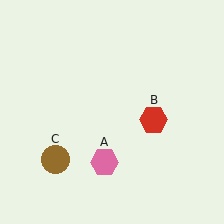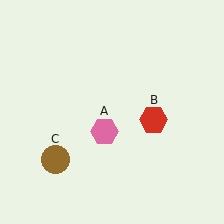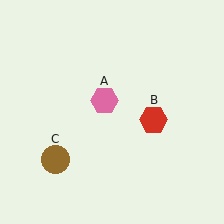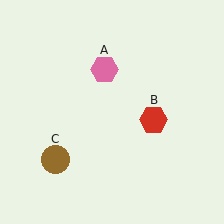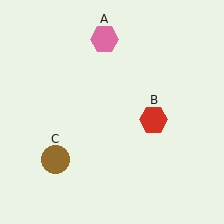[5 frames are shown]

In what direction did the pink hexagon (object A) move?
The pink hexagon (object A) moved up.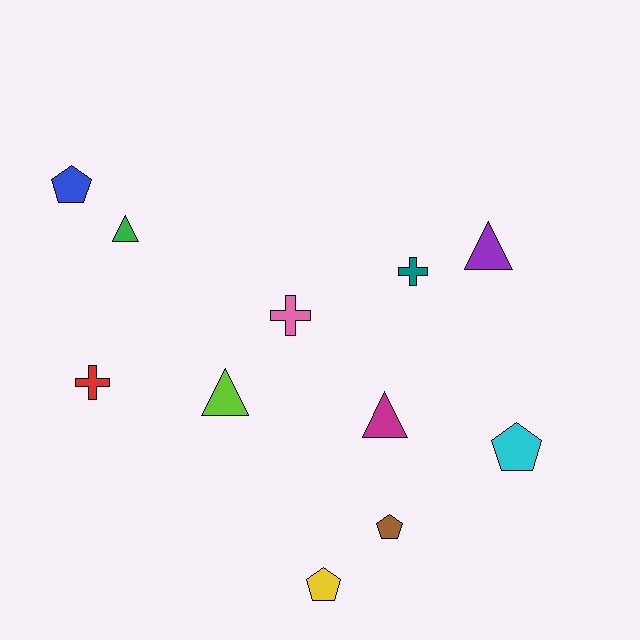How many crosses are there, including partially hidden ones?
There are 3 crosses.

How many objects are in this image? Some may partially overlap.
There are 11 objects.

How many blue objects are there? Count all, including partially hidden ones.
There is 1 blue object.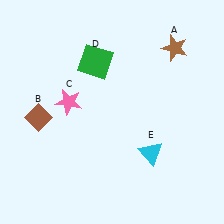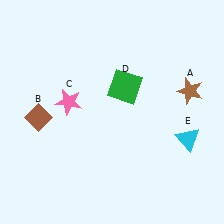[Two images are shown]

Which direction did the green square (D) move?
The green square (D) moved right.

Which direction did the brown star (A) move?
The brown star (A) moved down.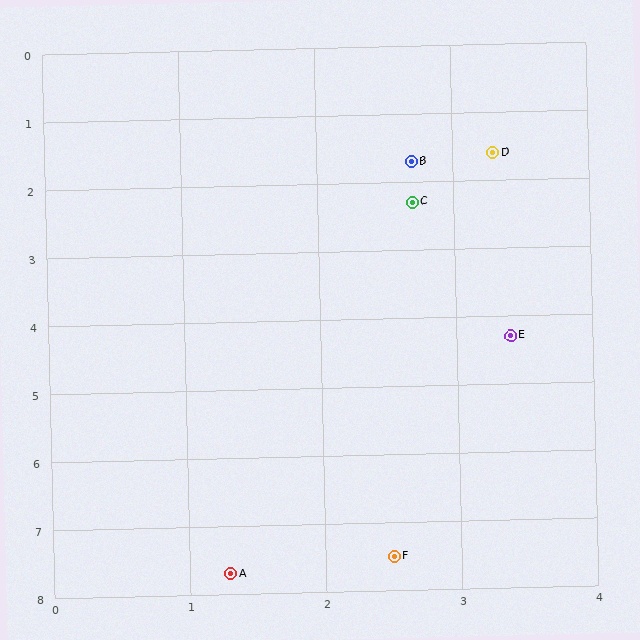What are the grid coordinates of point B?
Point B is at approximately (2.7, 1.7).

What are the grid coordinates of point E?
Point E is at approximately (3.4, 4.3).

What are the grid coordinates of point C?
Point C is at approximately (2.7, 2.3).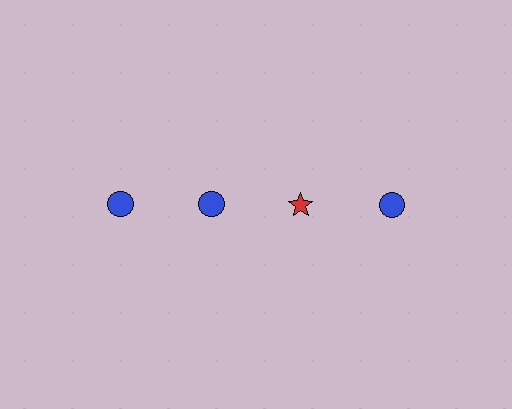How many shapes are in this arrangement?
There are 4 shapes arranged in a grid pattern.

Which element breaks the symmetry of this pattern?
The red star in the top row, center column breaks the symmetry. All other shapes are blue circles.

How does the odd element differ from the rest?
It differs in both color (red instead of blue) and shape (star instead of circle).